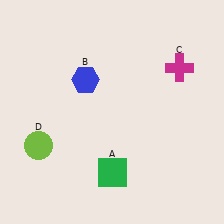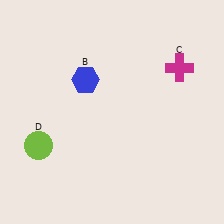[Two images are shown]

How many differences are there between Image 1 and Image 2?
There is 1 difference between the two images.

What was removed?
The green square (A) was removed in Image 2.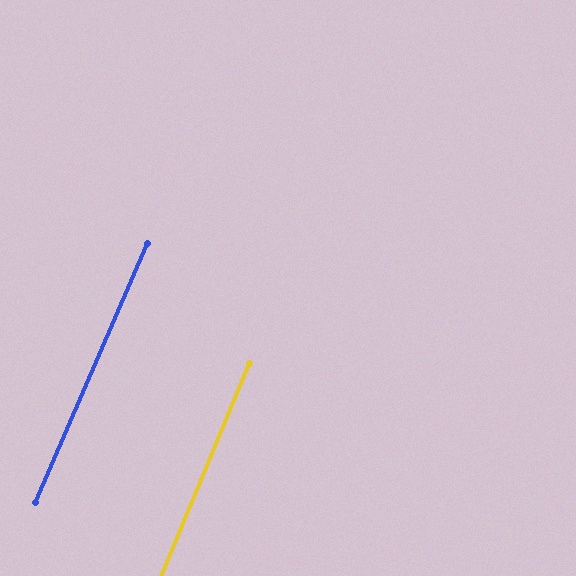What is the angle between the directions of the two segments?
Approximately 1 degree.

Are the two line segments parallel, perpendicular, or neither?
Parallel — their directions differ by only 1.0°.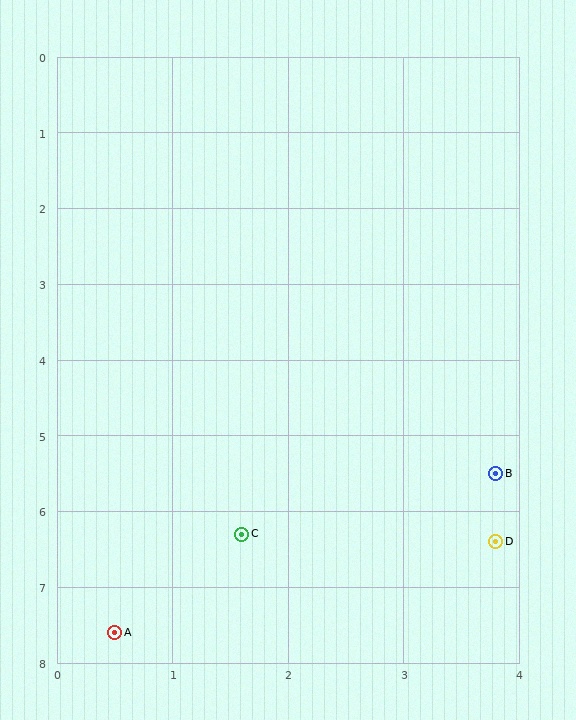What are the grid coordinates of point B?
Point B is at approximately (3.8, 5.5).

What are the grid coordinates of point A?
Point A is at approximately (0.5, 7.6).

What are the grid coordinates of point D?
Point D is at approximately (3.8, 6.4).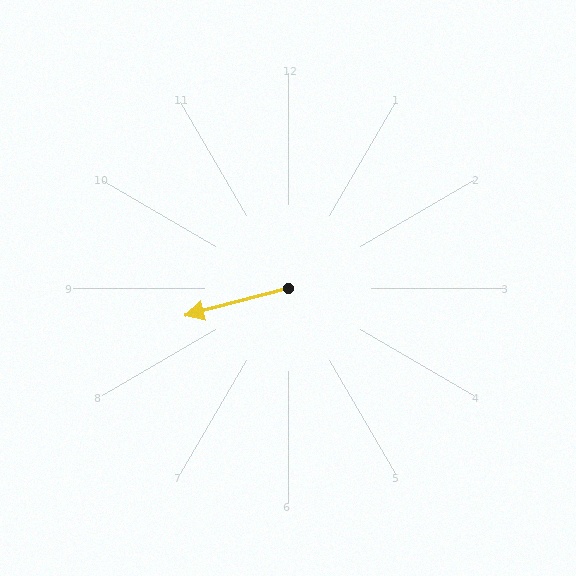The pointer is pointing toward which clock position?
Roughly 9 o'clock.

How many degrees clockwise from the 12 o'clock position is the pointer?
Approximately 255 degrees.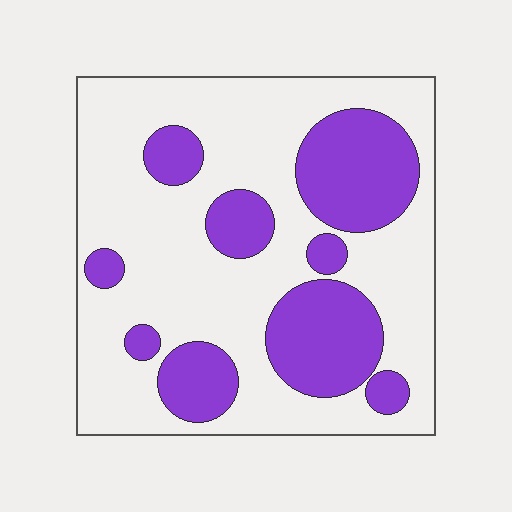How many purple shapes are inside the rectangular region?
9.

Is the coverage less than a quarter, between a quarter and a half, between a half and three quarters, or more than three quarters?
Between a quarter and a half.